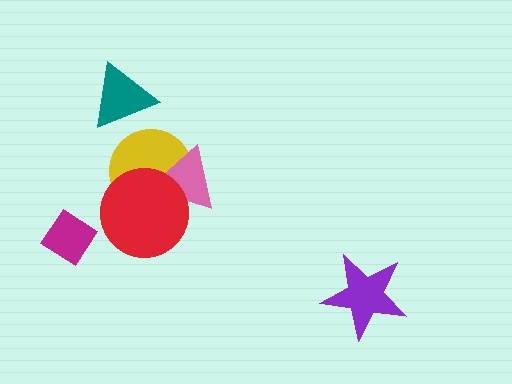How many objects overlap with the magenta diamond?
0 objects overlap with the magenta diamond.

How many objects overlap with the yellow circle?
2 objects overlap with the yellow circle.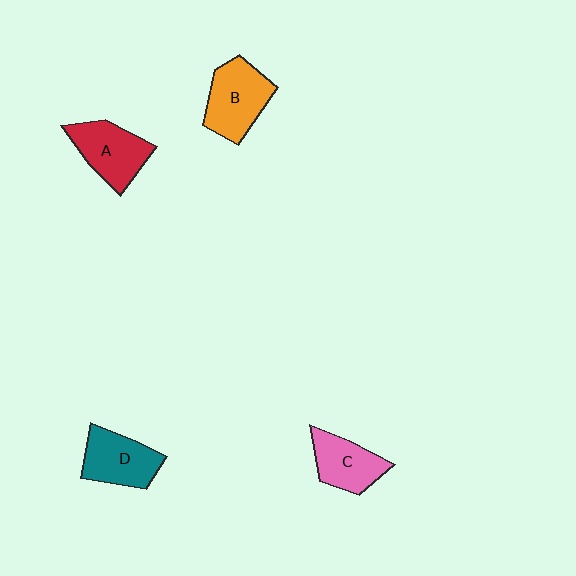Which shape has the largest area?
Shape B (orange).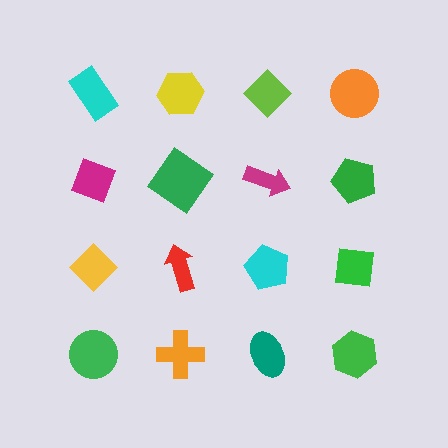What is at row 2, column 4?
A green pentagon.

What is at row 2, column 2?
A green diamond.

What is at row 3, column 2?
A red arrow.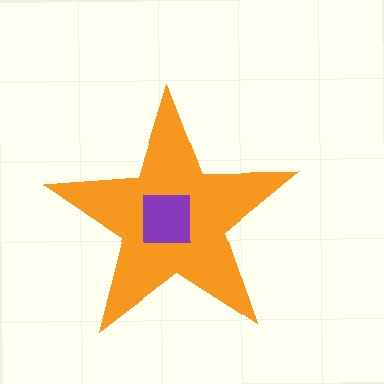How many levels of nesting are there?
2.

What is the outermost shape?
The orange star.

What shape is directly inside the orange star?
The purple square.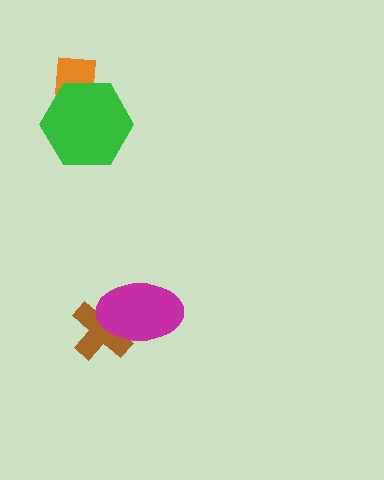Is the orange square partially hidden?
Yes, it is partially covered by another shape.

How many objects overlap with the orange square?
1 object overlaps with the orange square.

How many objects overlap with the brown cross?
1 object overlaps with the brown cross.